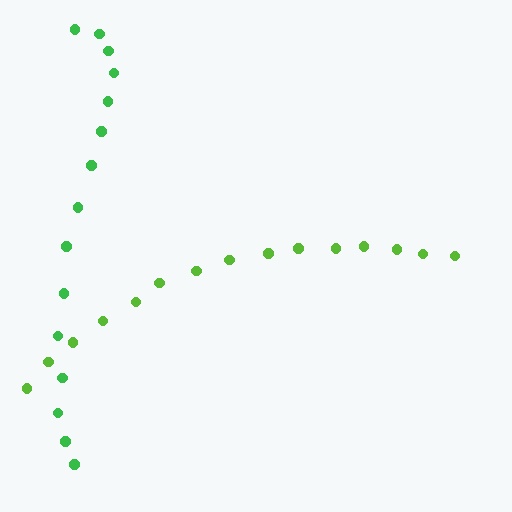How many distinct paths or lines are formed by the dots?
There are 2 distinct paths.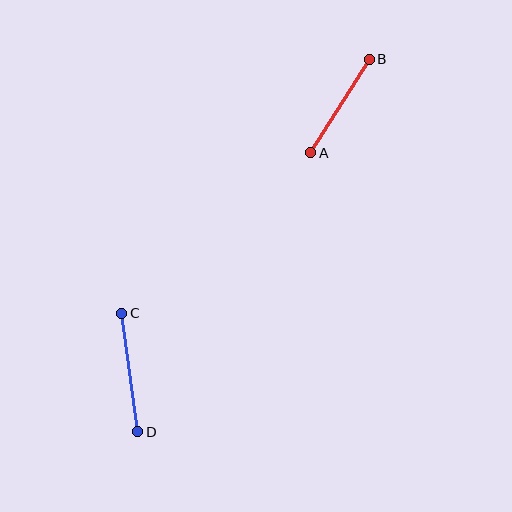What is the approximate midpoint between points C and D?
The midpoint is at approximately (130, 372) pixels.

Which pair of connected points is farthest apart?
Points C and D are farthest apart.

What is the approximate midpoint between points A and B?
The midpoint is at approximately (340, 106) pixels.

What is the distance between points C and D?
The distance is approximately 119 pixels.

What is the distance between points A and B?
The distance is approximately 110 pixels.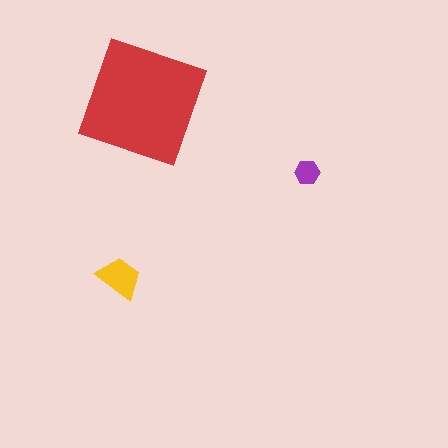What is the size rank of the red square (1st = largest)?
1st.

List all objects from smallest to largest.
The purple hexagon, the yellow trapezoid, the red square.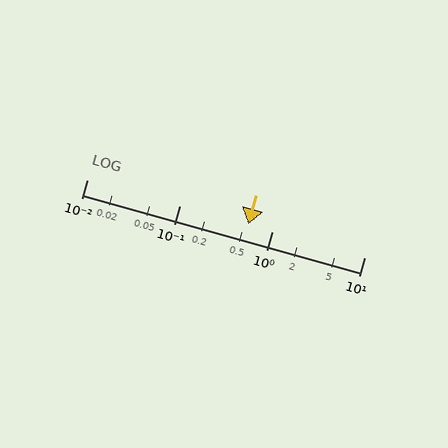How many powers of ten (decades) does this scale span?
The scale spans 3 decades, from 0.01 to 10.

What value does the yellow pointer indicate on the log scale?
The pointer indicates approximately 0.55.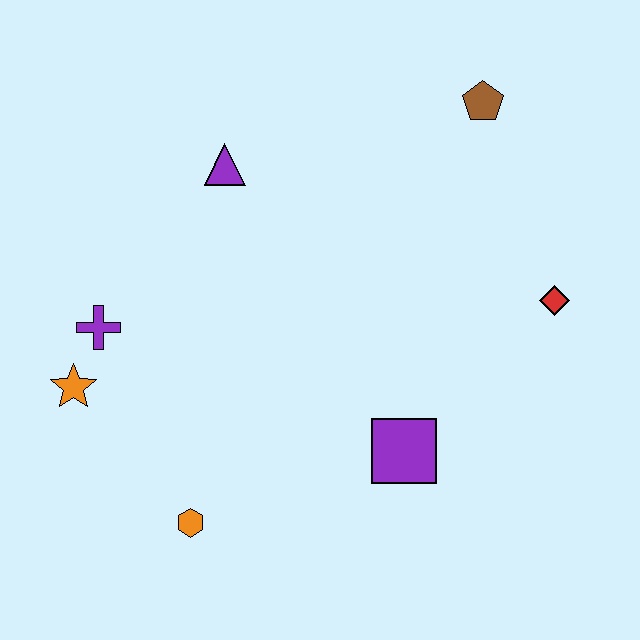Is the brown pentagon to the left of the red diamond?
Yes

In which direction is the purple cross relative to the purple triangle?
The purple cross is below the purple triangle.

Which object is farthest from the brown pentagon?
The orange hexagon is farthest from the brown pentagon.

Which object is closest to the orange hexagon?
The orange star is closest to the orange hexagon.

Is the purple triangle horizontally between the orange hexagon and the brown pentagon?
Yes